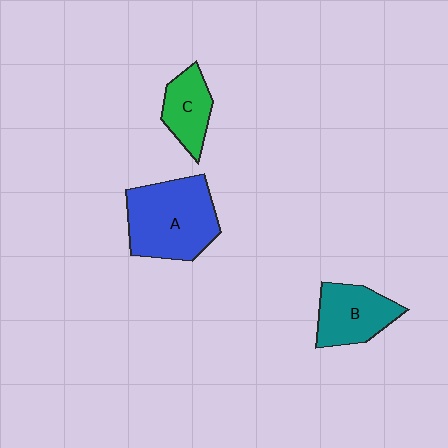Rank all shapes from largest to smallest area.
From largest to smallest: A (blue), B (teal), C (green).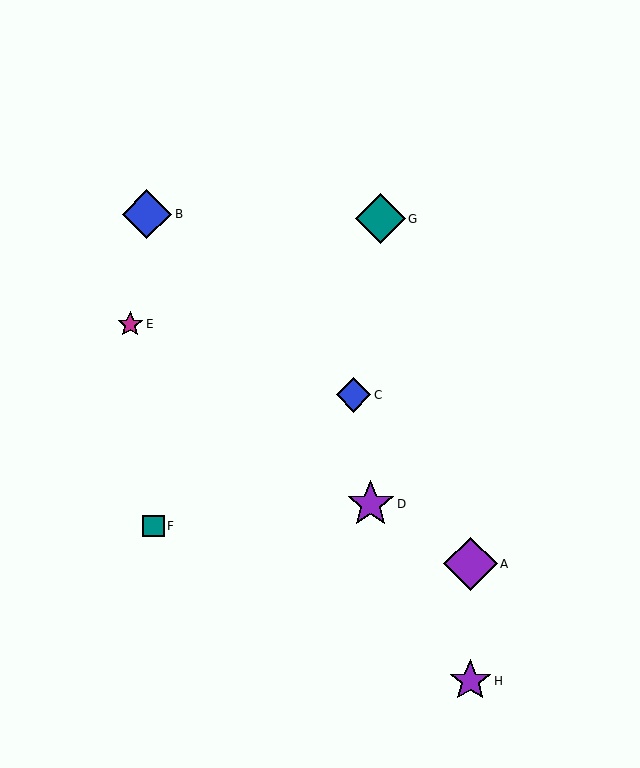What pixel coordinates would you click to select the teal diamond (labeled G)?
Click at (380, 219) to select the teal diamond G.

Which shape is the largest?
The purple diamond (labeled A) is the largest.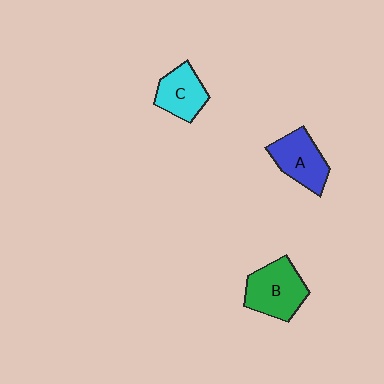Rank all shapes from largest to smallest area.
From largest to smallest: B (green), A (blue), C (cyan).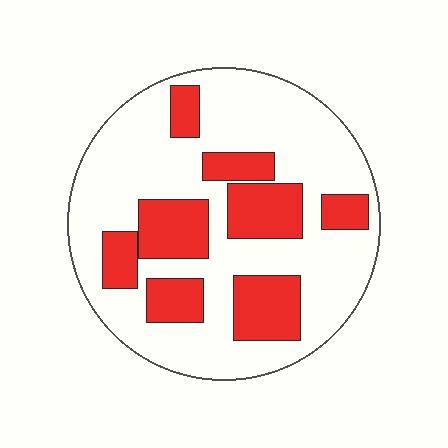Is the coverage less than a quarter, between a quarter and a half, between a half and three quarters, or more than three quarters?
Between a quarter and a half.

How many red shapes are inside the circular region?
8.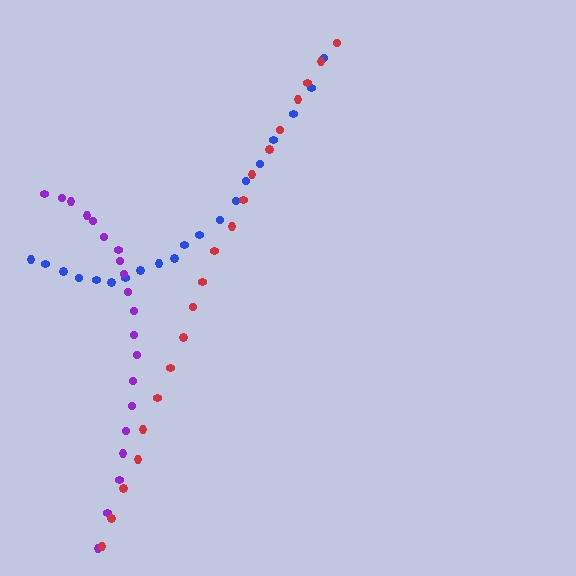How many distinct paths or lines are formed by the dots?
There are 3 distinct paths.